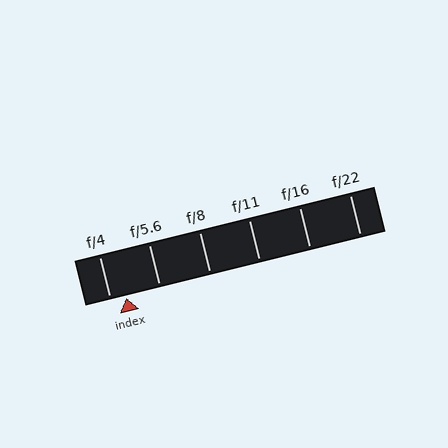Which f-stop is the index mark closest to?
The index mark is closest to f/4.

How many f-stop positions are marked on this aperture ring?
There are 6 f-stop positions marked.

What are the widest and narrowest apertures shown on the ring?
The widest aperture shown is f/4 and the narrowest is f/22.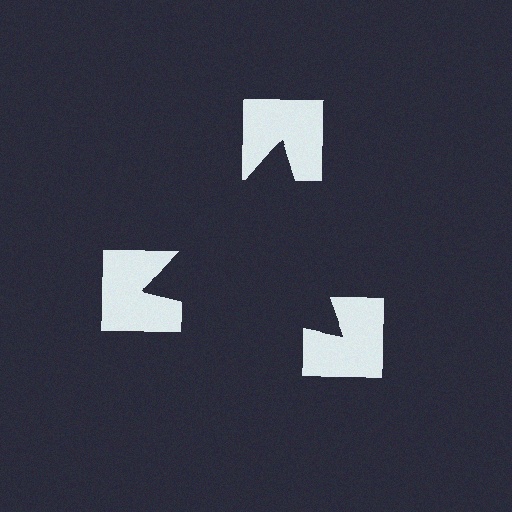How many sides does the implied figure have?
3 sides.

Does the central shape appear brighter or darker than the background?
It typically appears slightly darker than the background, even though no actual brightness change is drawn.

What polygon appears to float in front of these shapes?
An illusory triangle — its edges are inferred from the aligned wedge cuts in the notched squares, not physically drawn.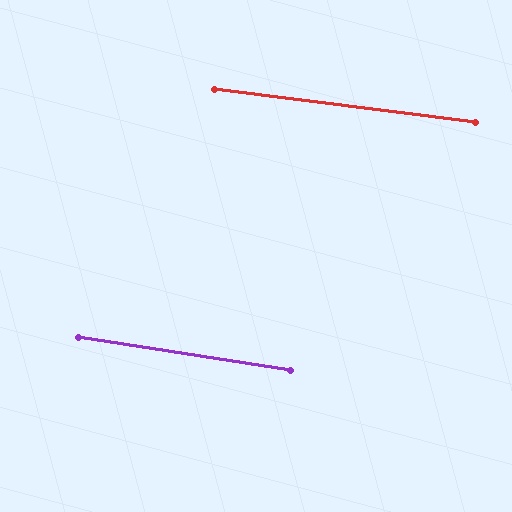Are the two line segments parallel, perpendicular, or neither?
Parallel — their directions differ by only 1.4°.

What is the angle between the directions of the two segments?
Approximately 1 degree.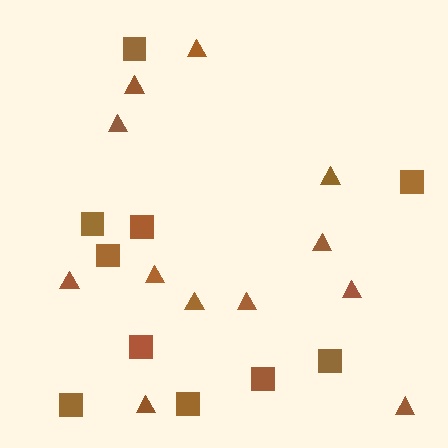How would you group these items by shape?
There are 2 groups: one group of triangles (12) and one group of squares (10).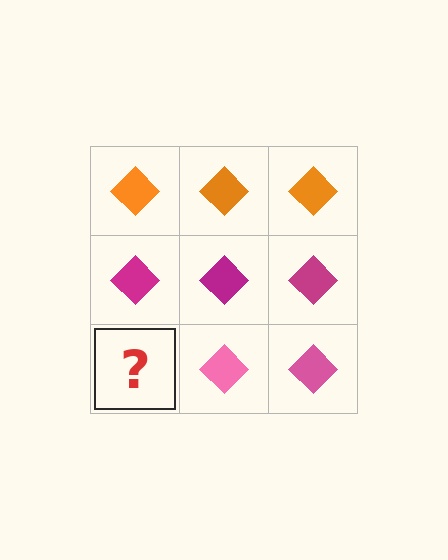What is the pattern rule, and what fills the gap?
The rule is that each row has a consistent color. The gap should be filled with a pink diamond.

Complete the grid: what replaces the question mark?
The question mark should be replaced with a pink diamond.